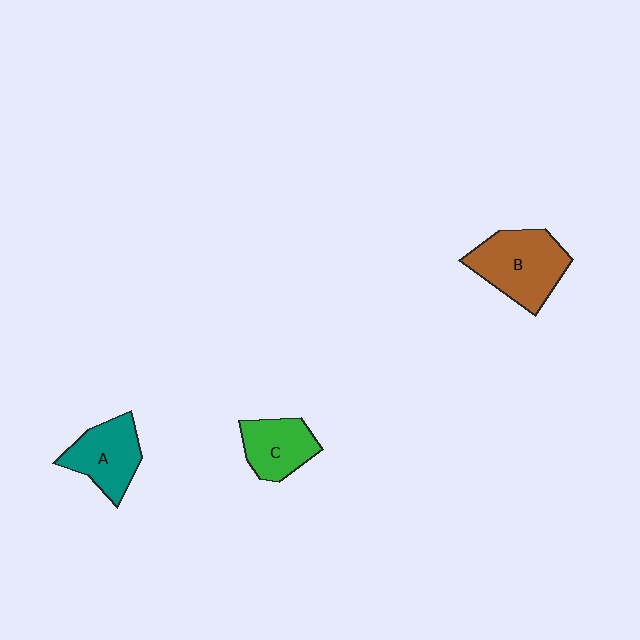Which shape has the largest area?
Shape B (brown).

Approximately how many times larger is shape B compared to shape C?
Approximately 1.5 times.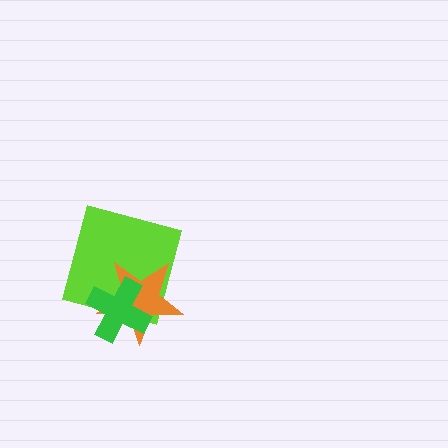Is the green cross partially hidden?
No, no other shape covers it.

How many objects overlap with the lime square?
2 objects overlap with the lime square.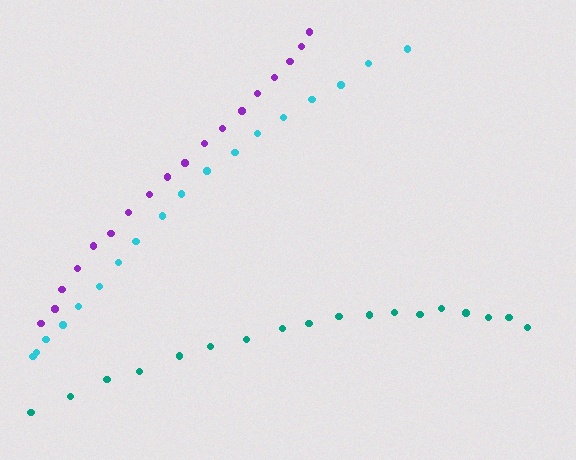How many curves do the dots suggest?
There are 3 distinct paths.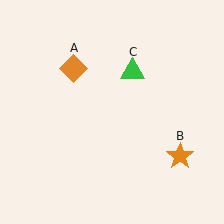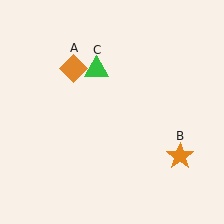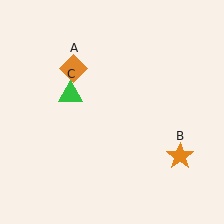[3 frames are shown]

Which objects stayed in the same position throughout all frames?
Orange diamond (object A) and orange star (object B) remained stationary.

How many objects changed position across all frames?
1 object changed position: green triangle (object C).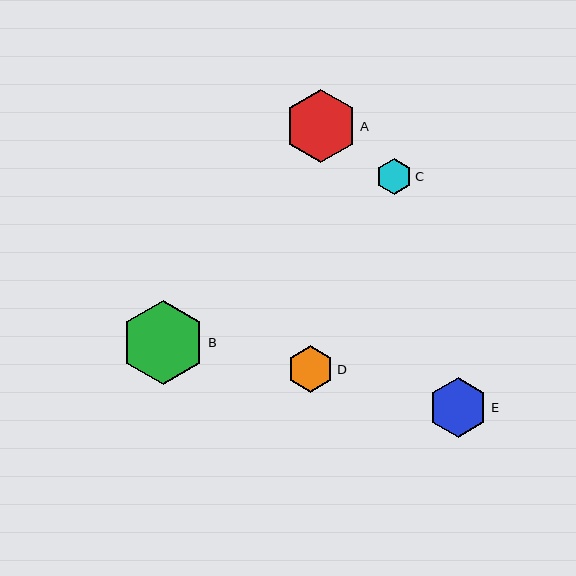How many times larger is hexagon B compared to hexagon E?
Hexagon B is approximately 1.4 times the size of hexagon E.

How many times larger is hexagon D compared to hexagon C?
Hexagon D is approximately 1.3 times the size of hexagon C.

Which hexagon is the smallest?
Hexagon C is the smallest with a size of approximately 36 pixels.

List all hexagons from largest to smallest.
From largest to smallest: B, A, E, D, C.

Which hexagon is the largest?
Hexagon B is the largest with a size of approximately 84 pixels.